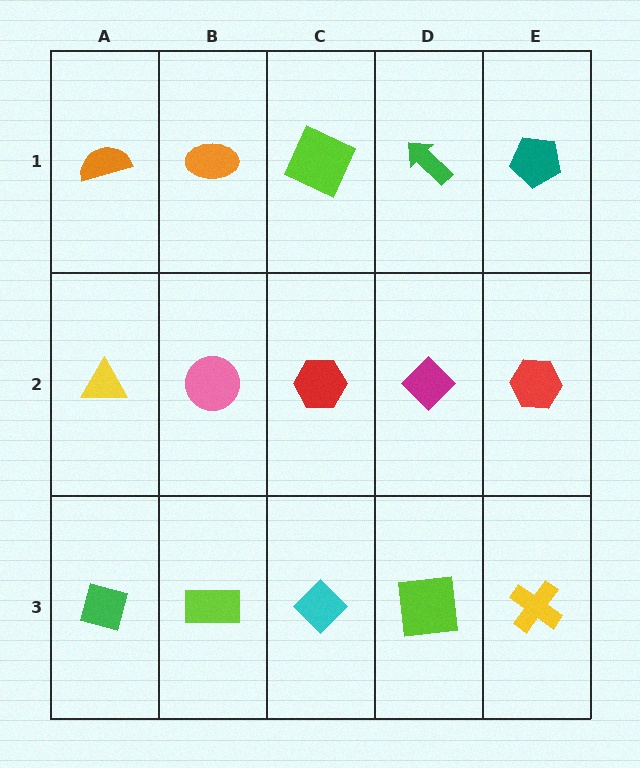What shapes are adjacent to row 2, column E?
A teal pentagon (row 1, column E), a yellow cross (row 3, column E), a magenta diamond (row 2, column D).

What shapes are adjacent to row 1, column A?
A yellow triangle (row 2, column A), an orange ellipse (row 1, column B).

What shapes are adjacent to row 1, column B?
A pink circle (row 2, column B), an orange semicircle (row 1, column A), a lime square (row 1, column C).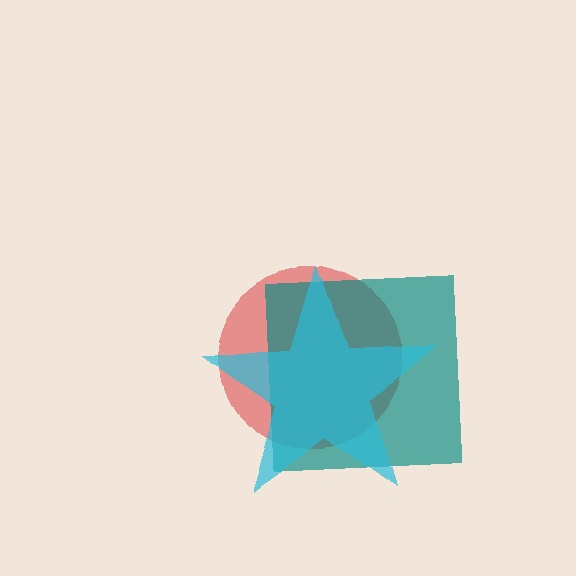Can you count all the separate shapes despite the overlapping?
Yes, there are 3 separate shapes.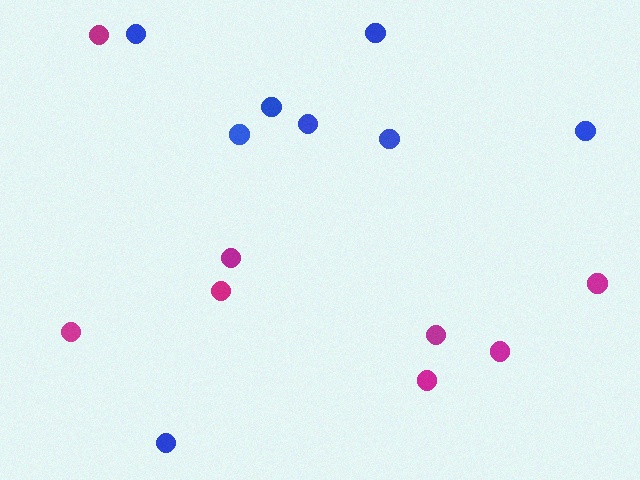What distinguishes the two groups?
There are 2 groups: one group of magenta circles (8) and one group of blue circles (8).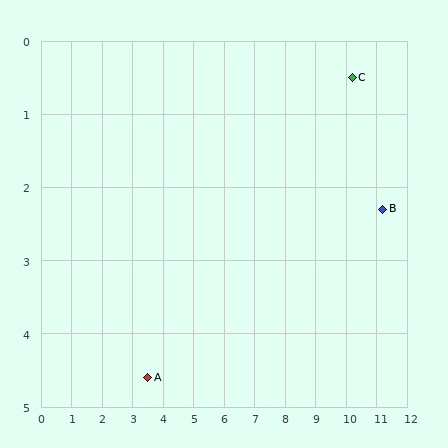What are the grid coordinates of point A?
Point A is at approximately (3.5, 4.6).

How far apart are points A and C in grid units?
Points A and C are about 7.9 grid units apart.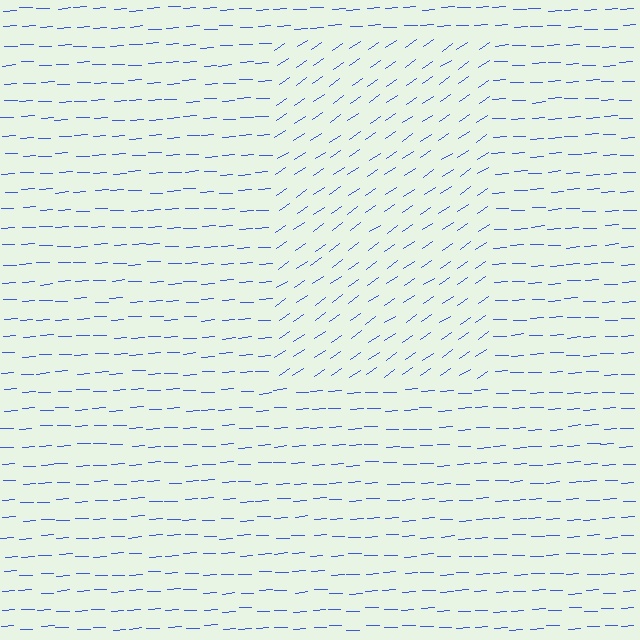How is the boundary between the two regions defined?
The boundary is defined purely by a change in line orientation (approximately 31 degrees difference). All lines are the same color and thickness.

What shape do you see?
I see a rectangle.